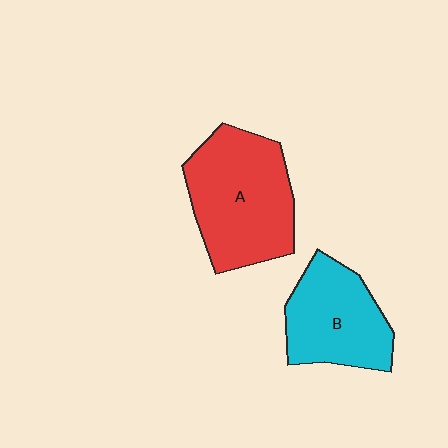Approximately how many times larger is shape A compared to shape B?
Approximately 1.3 times.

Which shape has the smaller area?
Shape B (cyan).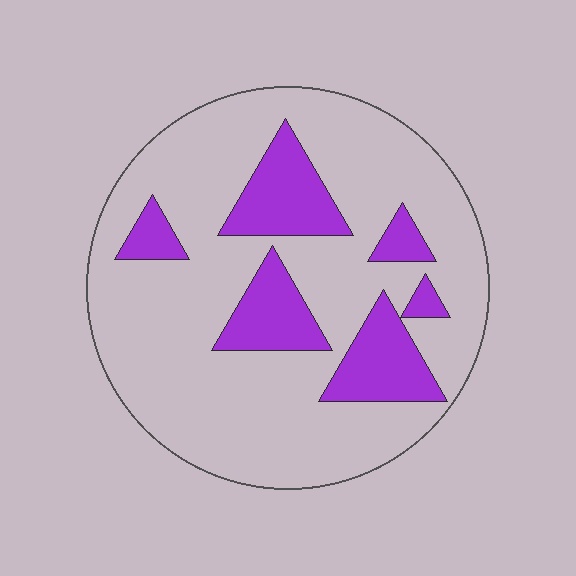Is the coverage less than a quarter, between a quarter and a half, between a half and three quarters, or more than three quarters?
Less than a quarter.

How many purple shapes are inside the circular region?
6.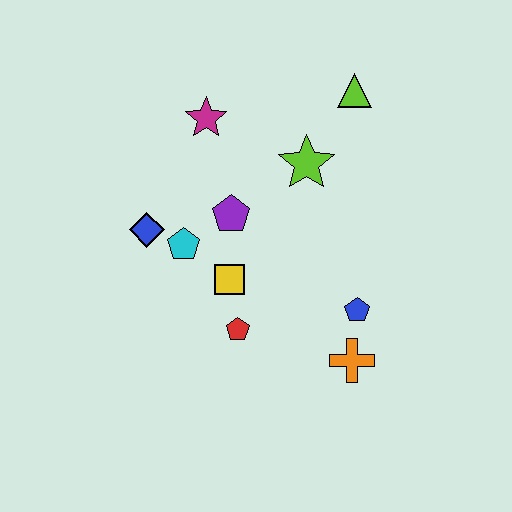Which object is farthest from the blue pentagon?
The magenta star is farthest from the blue pentagon.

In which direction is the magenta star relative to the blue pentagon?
The magenta star is above the blue pentagon.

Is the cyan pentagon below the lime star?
Yes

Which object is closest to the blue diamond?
The cyan pentagon is closest to the blue diamond.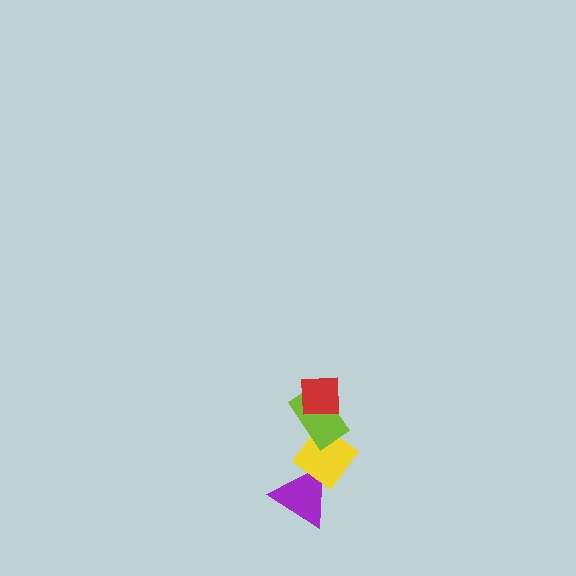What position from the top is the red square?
The red square is 1st from the top.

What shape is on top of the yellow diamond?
The lime rectangle is on top of the yellow diamond.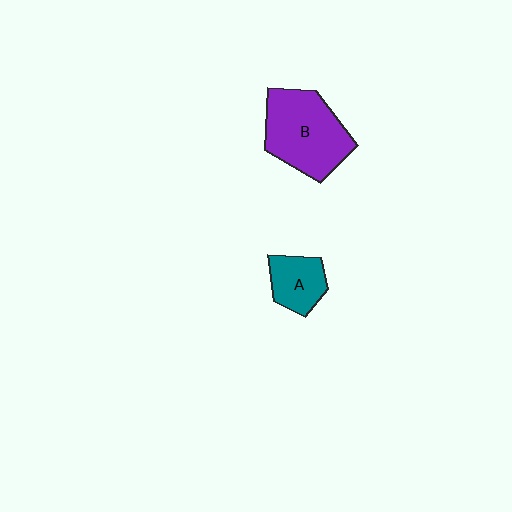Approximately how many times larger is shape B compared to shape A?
Approximately 2.1 times.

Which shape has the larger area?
Shape B (purple).